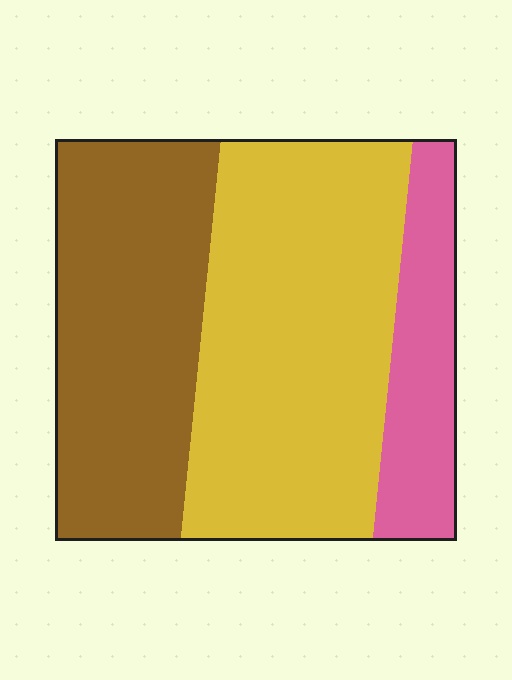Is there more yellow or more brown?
Yellow.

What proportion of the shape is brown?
Brown covers about 35% of the shape.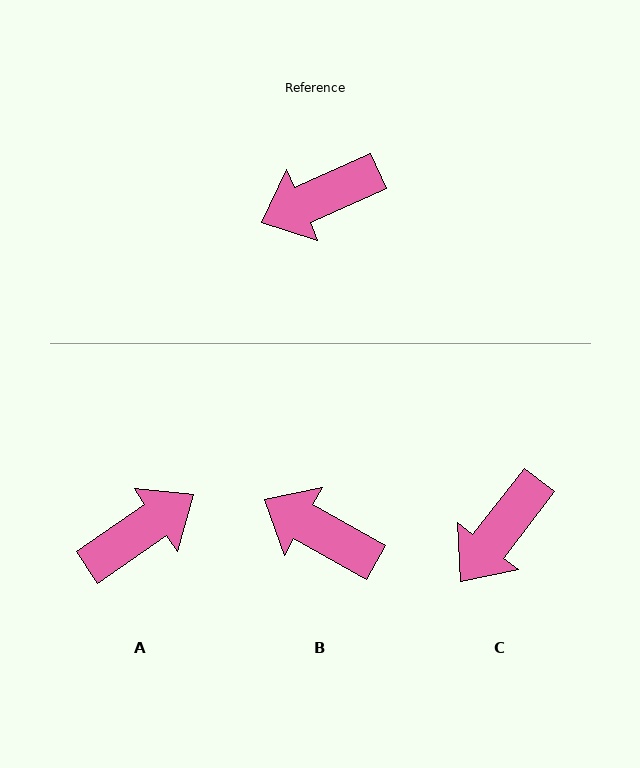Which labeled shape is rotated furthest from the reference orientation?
A, about 169 degrees away.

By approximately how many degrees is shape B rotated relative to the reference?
Approximately 53 degrees clockwise.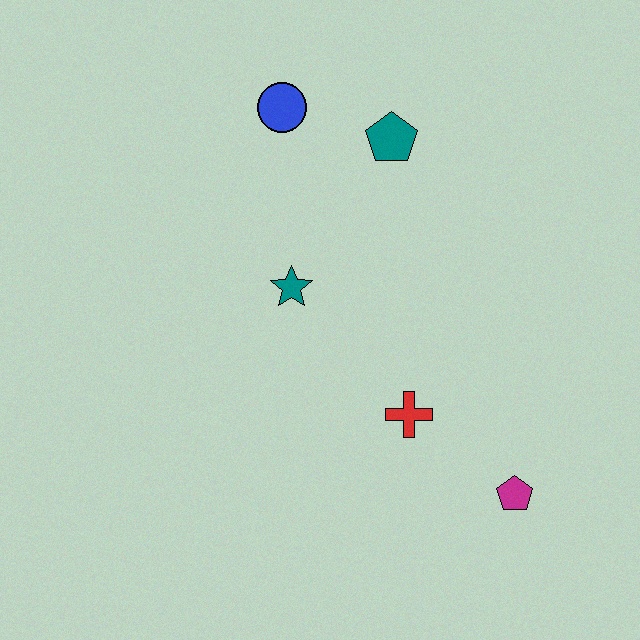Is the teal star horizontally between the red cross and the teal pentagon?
No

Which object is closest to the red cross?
The magenta pentagon is closest to the red cross.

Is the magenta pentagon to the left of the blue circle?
No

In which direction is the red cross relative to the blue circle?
The red cross is below the blue circle.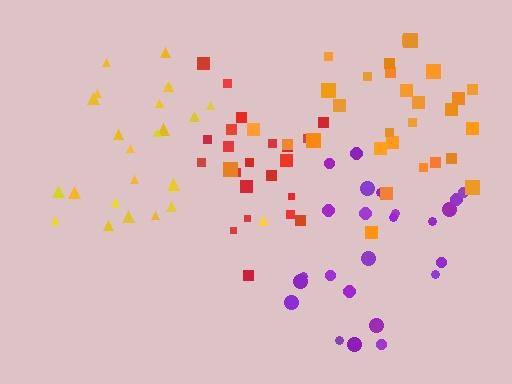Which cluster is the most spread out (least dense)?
Purple.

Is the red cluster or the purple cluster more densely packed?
Red.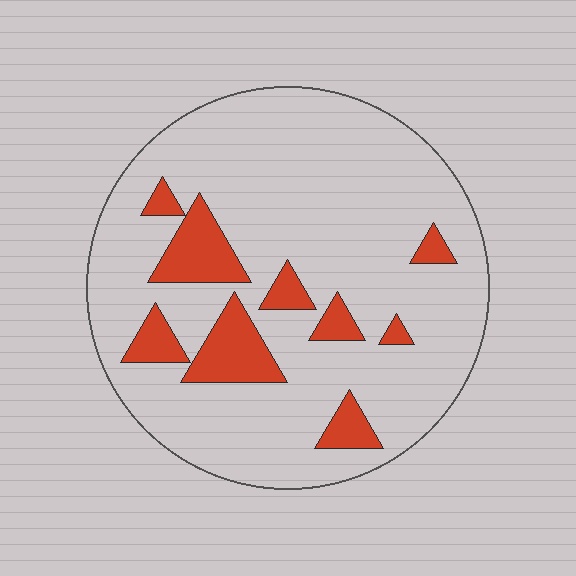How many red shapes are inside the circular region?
9.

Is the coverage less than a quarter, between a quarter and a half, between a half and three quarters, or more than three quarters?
Less than a quarter.